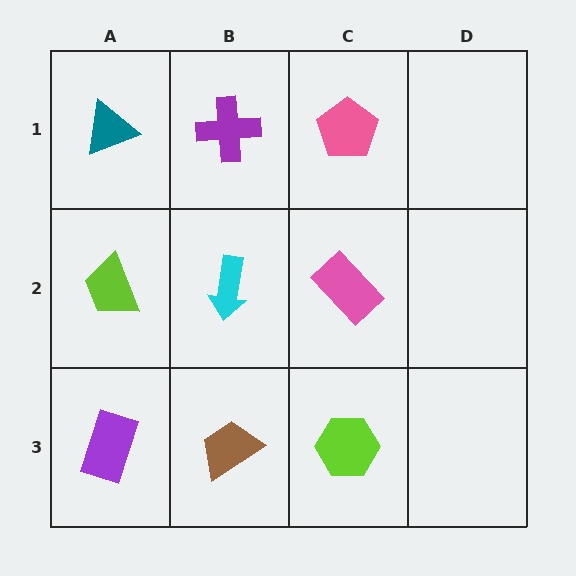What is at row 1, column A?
A teal triangle.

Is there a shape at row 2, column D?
No, that cell is empty.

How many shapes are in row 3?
3 shapes.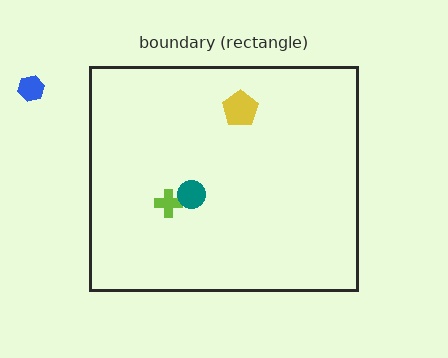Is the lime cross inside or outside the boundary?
Inside.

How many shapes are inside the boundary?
3 inside, 1 outside.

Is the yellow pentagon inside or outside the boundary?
Inside.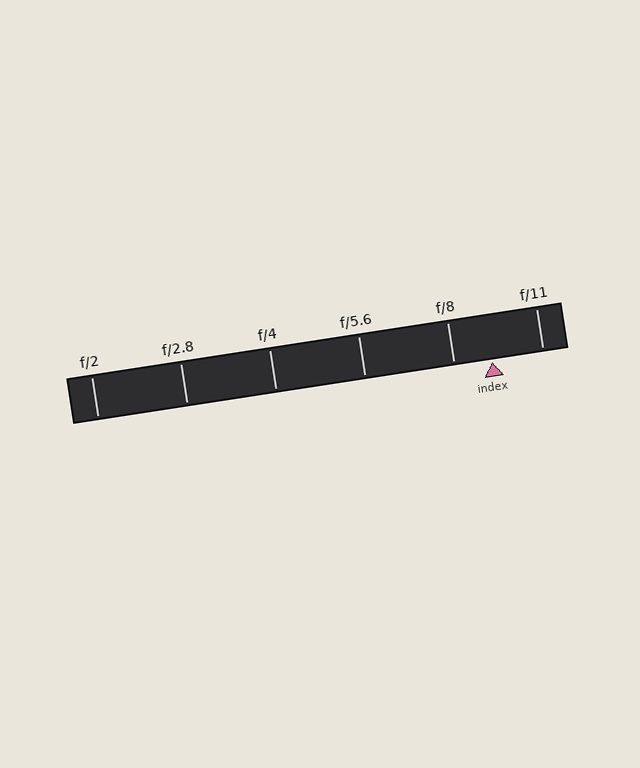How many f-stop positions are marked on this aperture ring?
There are 6 f-stop positions marked.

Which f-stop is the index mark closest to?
The index mark is closest to f/8.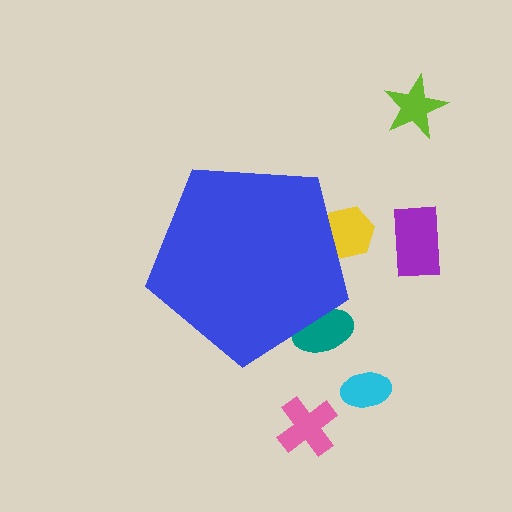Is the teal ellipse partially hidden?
Yes, the teal ellipse is partially hidden behind the blue pentagon.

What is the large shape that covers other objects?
A blue pentagon.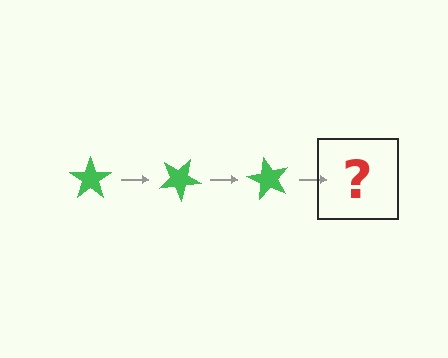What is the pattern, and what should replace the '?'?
The pattern is that the star rotates 30 degrees each step. The '?' should be a green star rotated 90 degrees.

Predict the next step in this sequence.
The next step is a green star rotated 90 degrees.